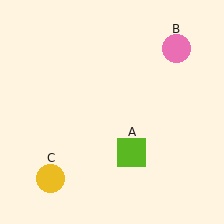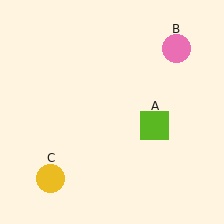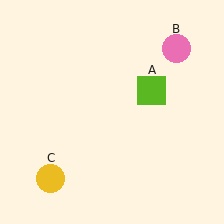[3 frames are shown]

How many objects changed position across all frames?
1 object changed position: lime square (object A).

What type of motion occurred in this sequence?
The lime square (object A) rotated counterclockwise around the center of the scene.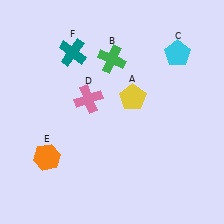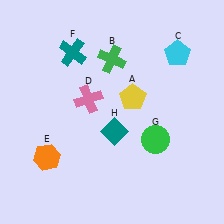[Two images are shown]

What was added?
A green circle (G), a teal diamond (H) were added in Image 2.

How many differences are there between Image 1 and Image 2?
There are 2 differences between the two images.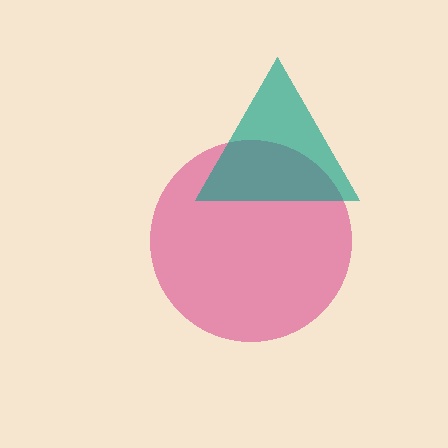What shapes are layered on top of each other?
The layered shapes are: a magenta circle, a teal triangle.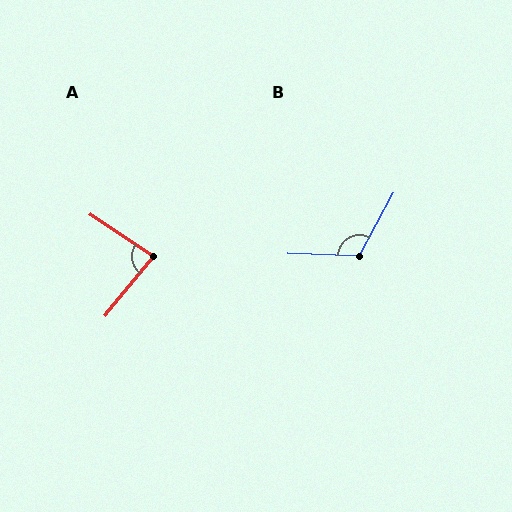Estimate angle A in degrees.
Approximately 85 degrees.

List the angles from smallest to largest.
A (85°), B (117°).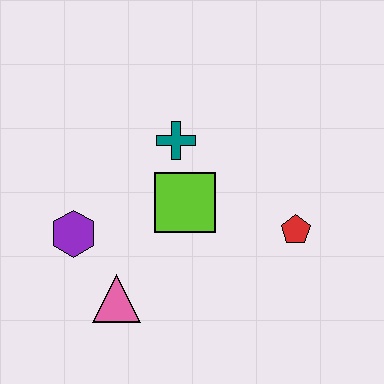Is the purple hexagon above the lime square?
No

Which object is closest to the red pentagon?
The lime square is closest to the red pentagon.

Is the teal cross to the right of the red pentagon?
No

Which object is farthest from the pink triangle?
The red pentagon is farthest from the pink triangle.